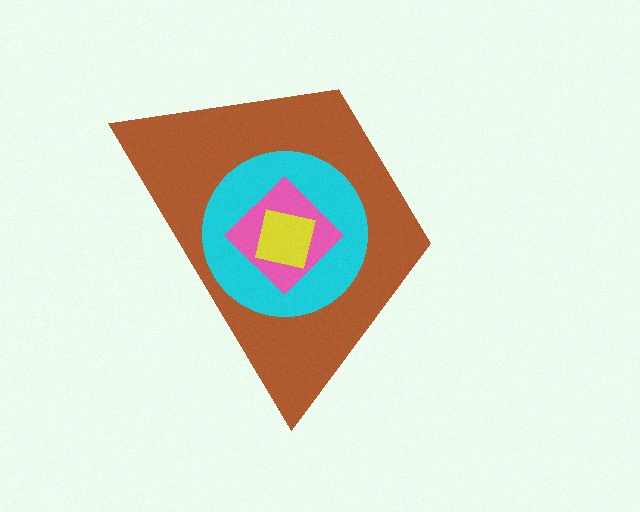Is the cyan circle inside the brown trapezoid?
Yes.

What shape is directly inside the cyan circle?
The pink diamond.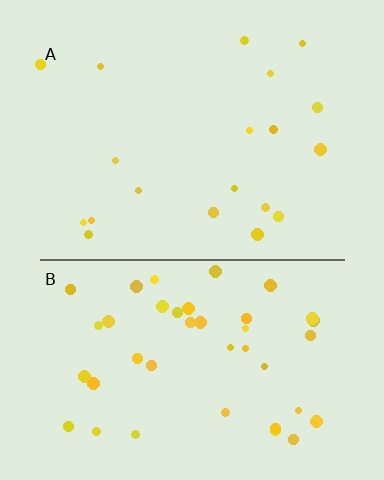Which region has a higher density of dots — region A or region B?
B (the bottom).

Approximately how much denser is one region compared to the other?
Approximately 2.1× — region B over region A.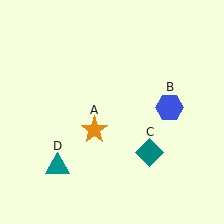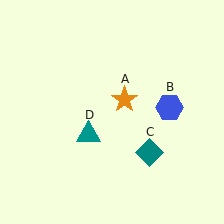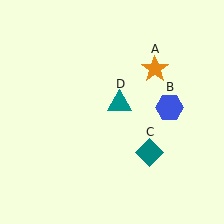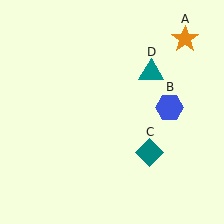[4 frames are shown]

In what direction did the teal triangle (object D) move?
The teal triangle (object D) moved up and to the right.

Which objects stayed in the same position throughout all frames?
Blue hexagon (object B) and teal diamond (object C) remained stationary.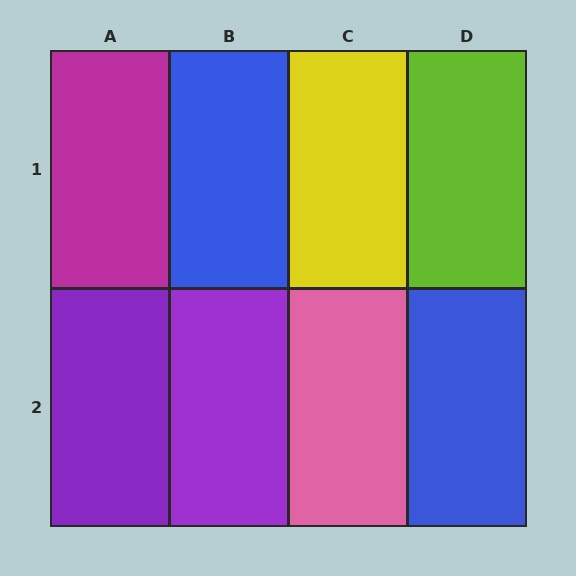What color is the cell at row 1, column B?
Blue.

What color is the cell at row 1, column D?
Lime.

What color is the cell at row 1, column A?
Magenta.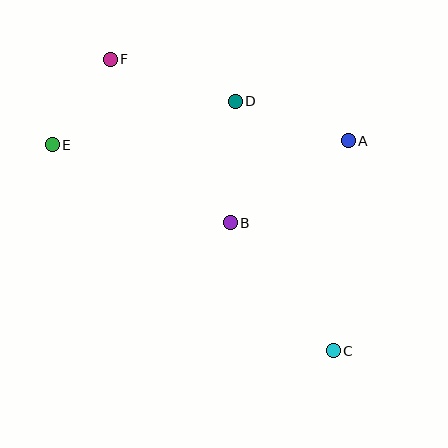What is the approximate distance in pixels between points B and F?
The distance between B and F is approximately 203 pixels.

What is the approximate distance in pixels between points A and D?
The distance between A and D is approximately 120 pixels.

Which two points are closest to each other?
Points E and F are closest to each other.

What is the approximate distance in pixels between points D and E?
The distance between D and E is approximately 188 pixels.